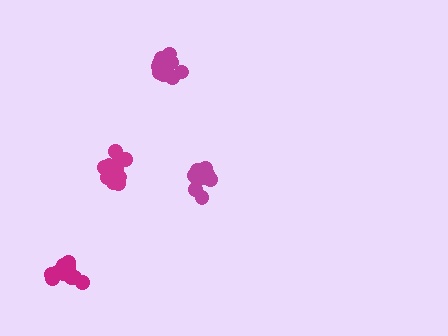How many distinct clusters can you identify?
There are 4 distinct clusters.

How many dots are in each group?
Group 1: 13 dots, Group 2: 13 dots, Group 3: 15 dots, Group 4: 13 dots (54 total).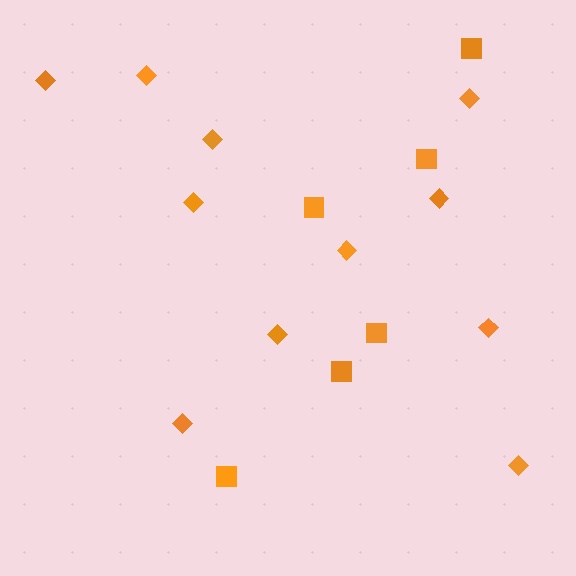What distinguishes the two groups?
There are 2 groups: one group of diamonds (11) and one group of squares (6).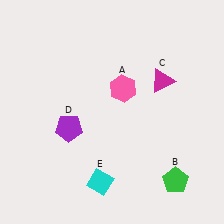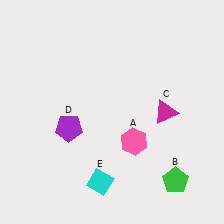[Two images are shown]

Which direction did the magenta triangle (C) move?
The magenta triangle (C) moved down.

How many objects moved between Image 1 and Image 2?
2 objects moved between the two images.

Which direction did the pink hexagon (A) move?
The pink hexagon (A) moved down.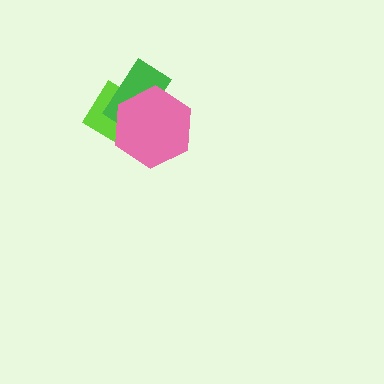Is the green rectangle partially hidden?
Yes, it is partially covered by another shape.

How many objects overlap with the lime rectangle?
2 objects overlap with the lime rectangle.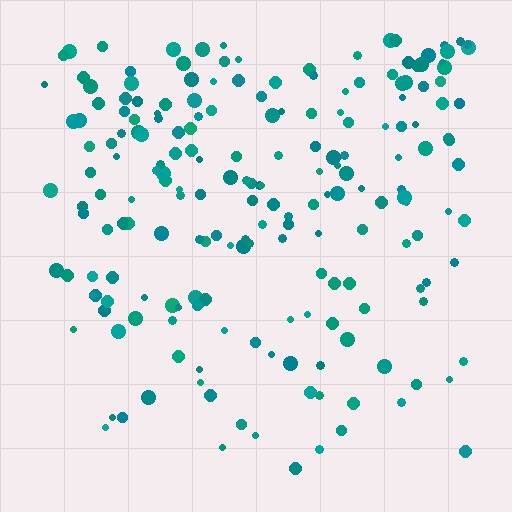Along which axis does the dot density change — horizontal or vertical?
Vertical.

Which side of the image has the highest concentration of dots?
The top.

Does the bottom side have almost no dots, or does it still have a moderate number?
Still a moderate number, just noticeably fewer than the top.